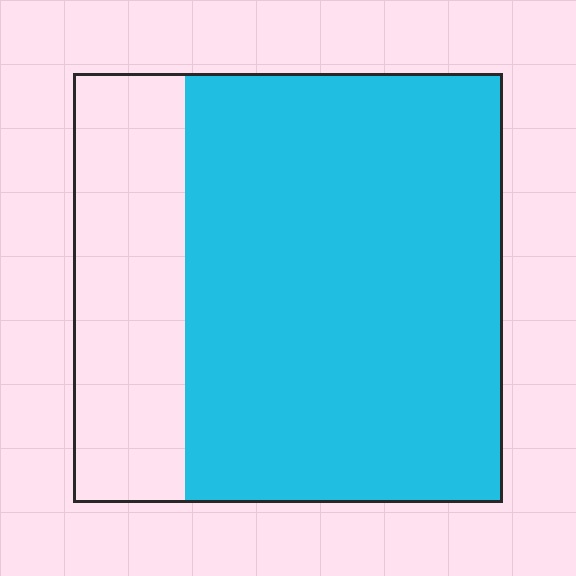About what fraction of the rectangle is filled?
About three quarters (3/4).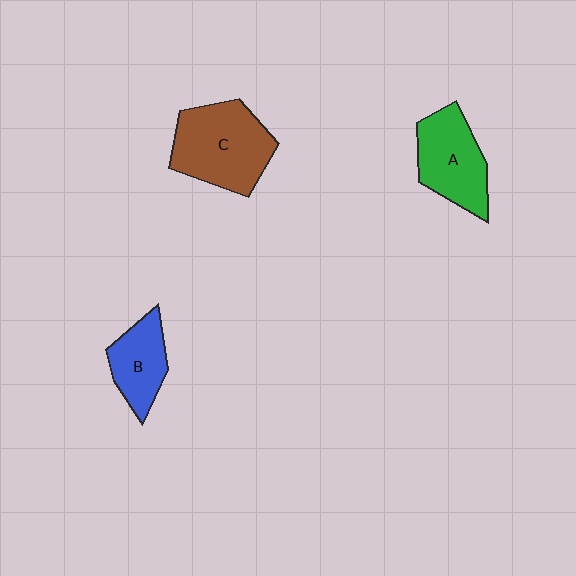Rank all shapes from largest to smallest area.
From largest to smallest: C (brown), A (green), B (blue).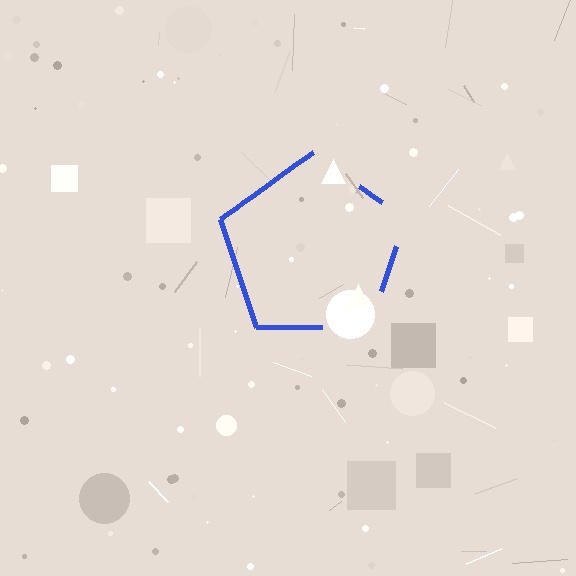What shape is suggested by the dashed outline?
The dashed outline suggests a pentagon.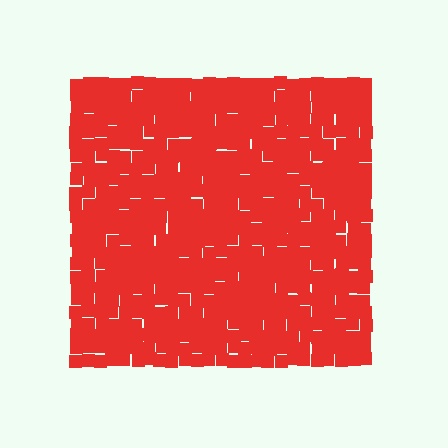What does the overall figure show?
The overall figure shows a square.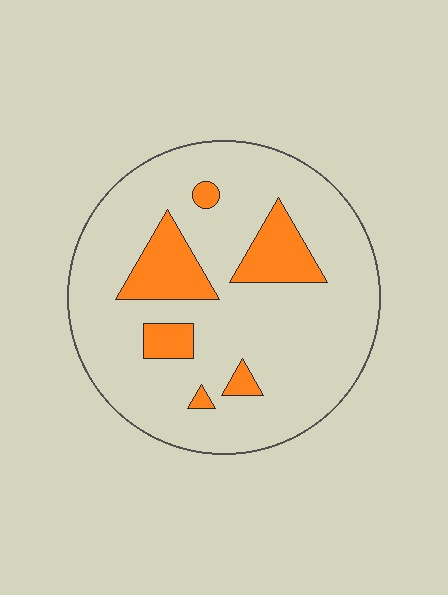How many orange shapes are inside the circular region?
6.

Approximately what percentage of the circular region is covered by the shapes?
Approximately 15%.